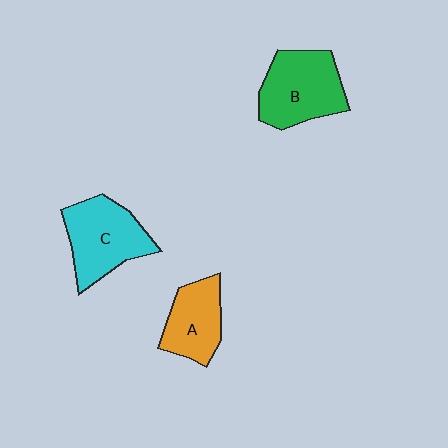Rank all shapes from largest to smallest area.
From largest to smallest: B (green), C (cyan), A (orange).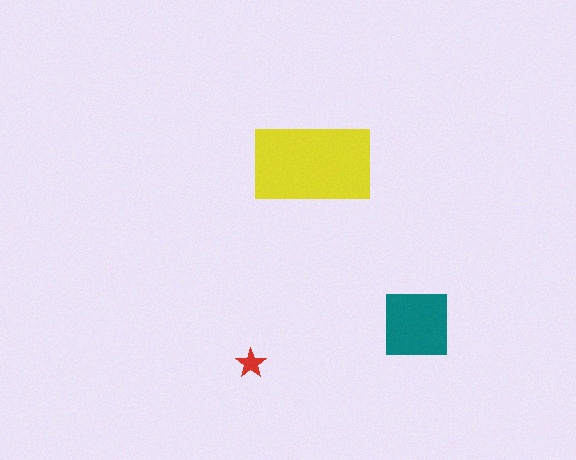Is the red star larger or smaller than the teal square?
Smaller.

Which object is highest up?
The yellow rectangle is topmost.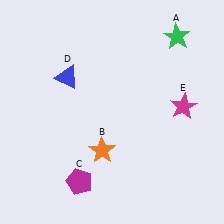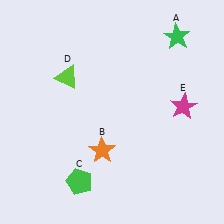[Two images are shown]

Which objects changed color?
C changed from magenta to green. D changed from blue to lime.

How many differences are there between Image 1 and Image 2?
There are 2 differences between the two images.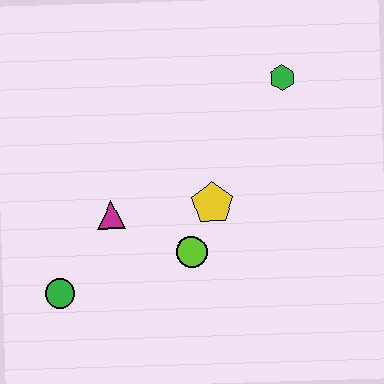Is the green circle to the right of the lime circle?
No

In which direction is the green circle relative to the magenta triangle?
The green circle is below the magenta triangle.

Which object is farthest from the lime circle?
The green hexagon is farthest from the lime circle.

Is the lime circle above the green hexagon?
No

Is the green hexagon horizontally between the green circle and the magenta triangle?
No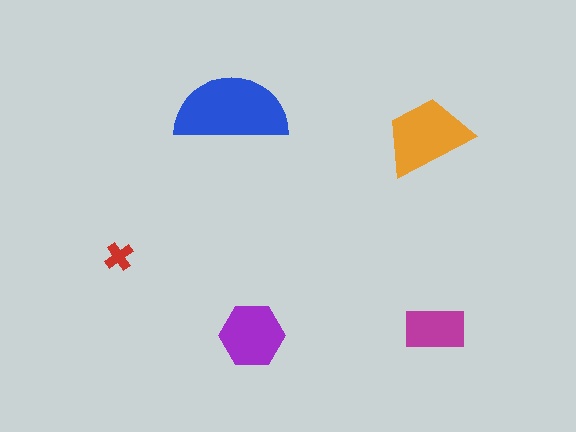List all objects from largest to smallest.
The blue semicircle, the orange trapezoid, the purple hexagon, the magenta rectangle, the red cross.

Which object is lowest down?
The purple hexagon is bottommost.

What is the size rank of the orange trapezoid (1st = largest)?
2nd.